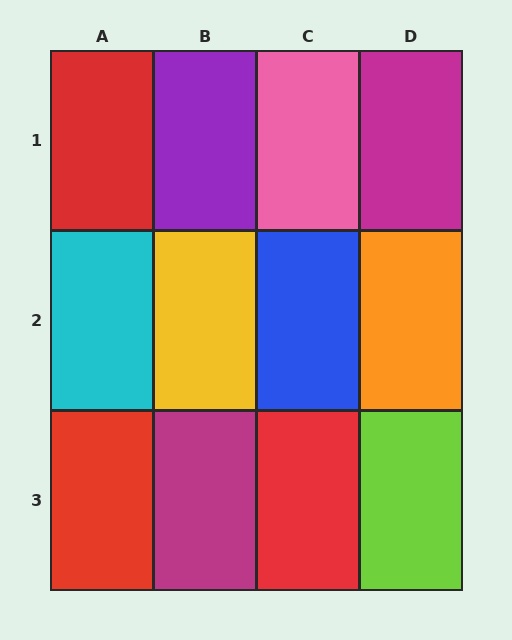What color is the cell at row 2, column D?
Orange.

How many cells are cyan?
1 cell is cyan.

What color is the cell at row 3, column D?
Lime.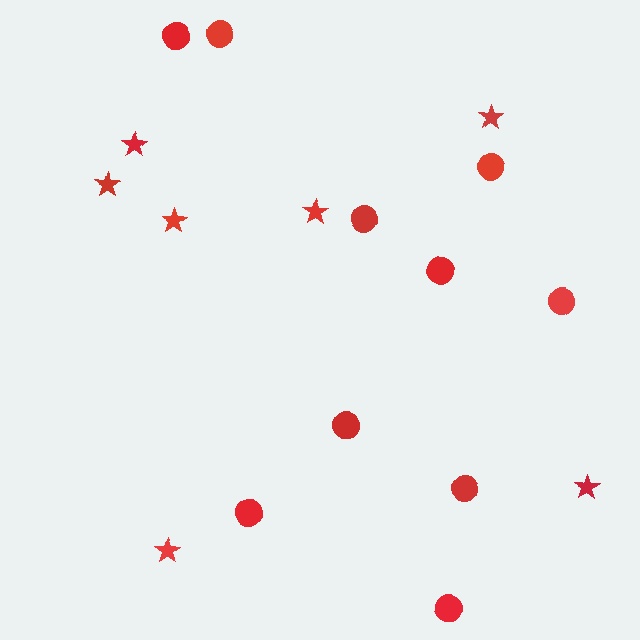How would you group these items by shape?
There are 2 groups: one group of circles (10) and one group of stars (7).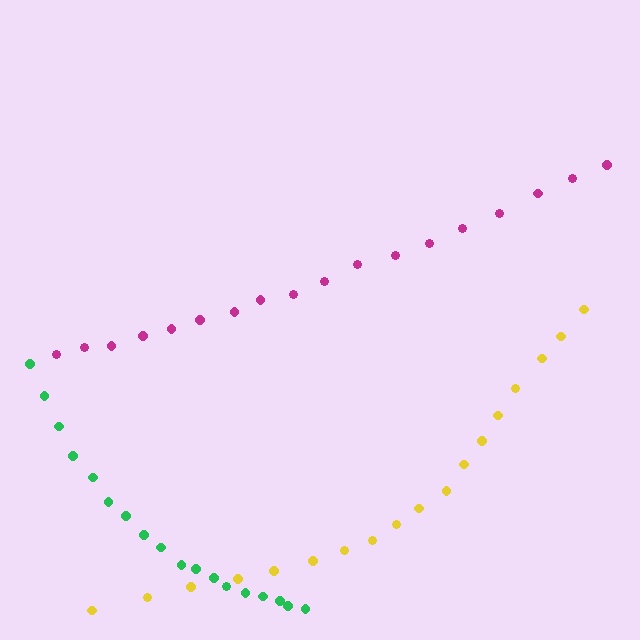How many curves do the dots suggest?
There are 3 distinct paths.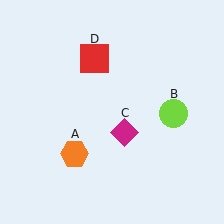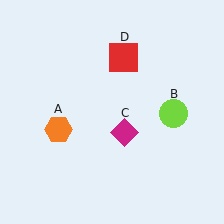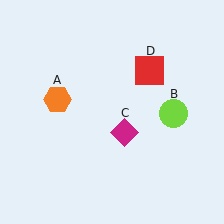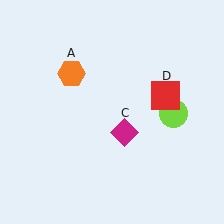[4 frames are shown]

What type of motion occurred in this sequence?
The orange hexagon (object A), red square (object D) rotated clockwise around the center of the scene.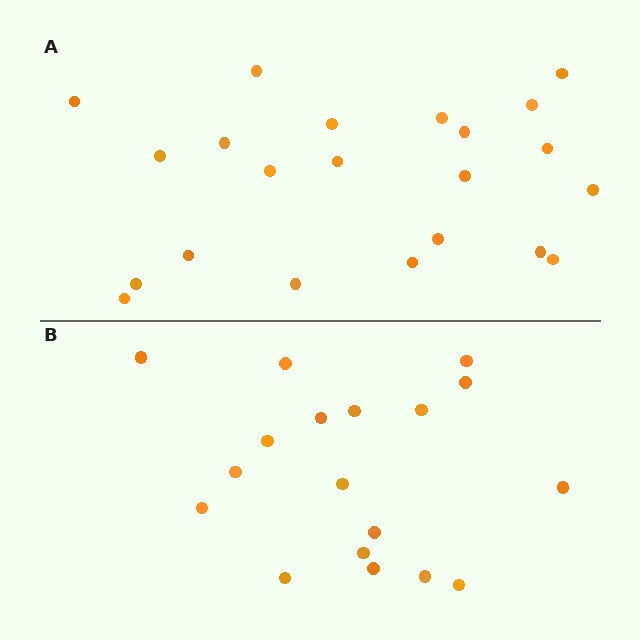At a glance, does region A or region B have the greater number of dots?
Region A (the top region) has more dots.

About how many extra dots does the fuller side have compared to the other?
Region A has about 4 more dots than region B.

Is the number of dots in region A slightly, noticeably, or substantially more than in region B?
Region A has only slightly more — the two regions are fairly close. The ratio is roughly 1.2 to 1.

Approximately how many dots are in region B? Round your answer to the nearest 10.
About 20 dots. (The exact count is 18, which rounds to 20.)